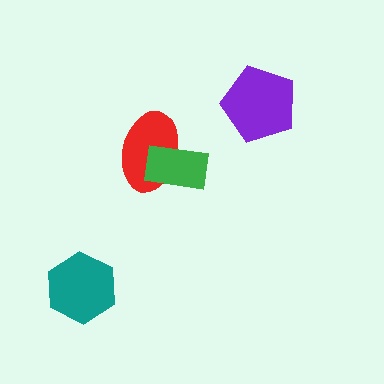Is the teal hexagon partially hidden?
No, no other shape covers it.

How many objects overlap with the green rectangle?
1 object overlaps with the green rectangle.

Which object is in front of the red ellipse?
The green rectangle is in front of the red ellipse.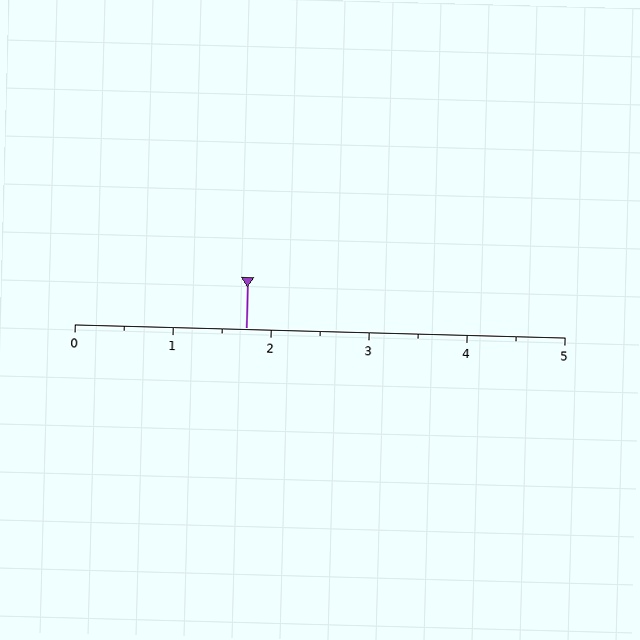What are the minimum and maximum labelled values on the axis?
The axis runs from 0 to 5.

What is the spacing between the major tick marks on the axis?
The major ticks are spaced 1 apart.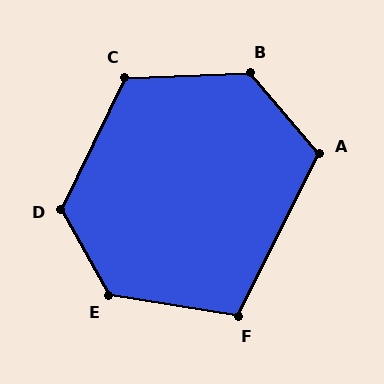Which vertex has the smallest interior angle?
F, at approximately 107 degrees.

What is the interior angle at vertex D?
Approximately 125 degrees (obtuse).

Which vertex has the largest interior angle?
E, at approximately 129 degrees.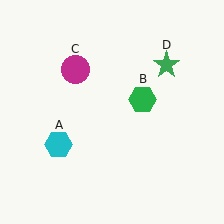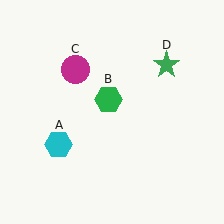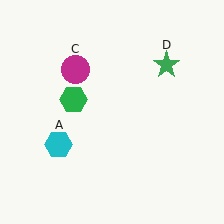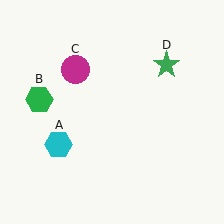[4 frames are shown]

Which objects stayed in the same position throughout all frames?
Cyan hexagon (object A) and magenta circle (object C) and green star (object D) remained stationary.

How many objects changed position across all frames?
1 object changed position: green hexagon (object B).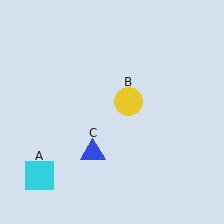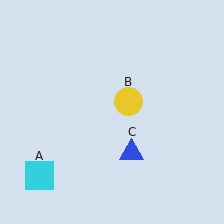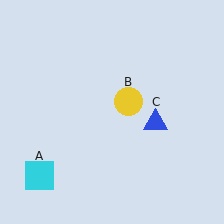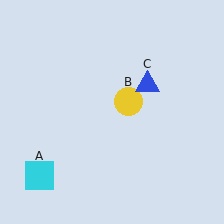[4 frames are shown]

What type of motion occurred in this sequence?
The blue triangle (object C) rotated counterclockwise around the center of the scene.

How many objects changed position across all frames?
1 object changed position: blue triangle (object C).